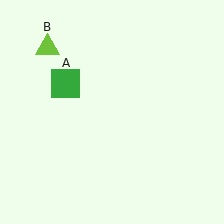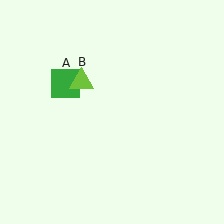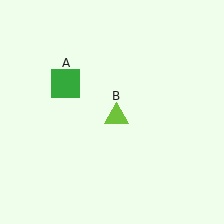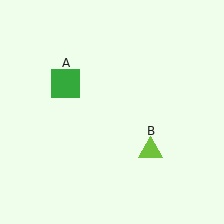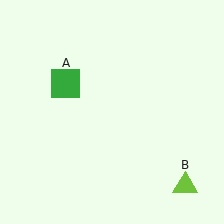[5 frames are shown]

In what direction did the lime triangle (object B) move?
The lime triangle (object B) moved down and to the right.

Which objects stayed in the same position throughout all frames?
Green square (object A) remained stationary.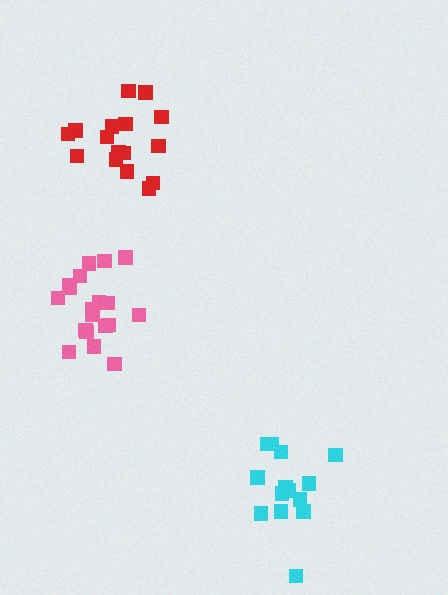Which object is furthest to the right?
The cyan cluster is rightmost.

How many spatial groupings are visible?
There are 3 spatial groupings.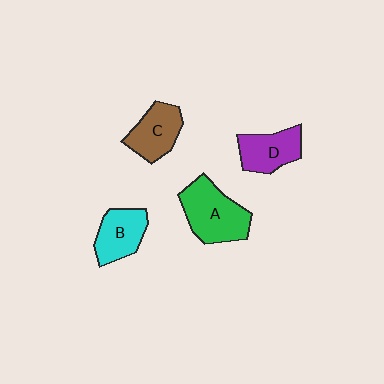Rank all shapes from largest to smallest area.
From largest to smallest: A (green), C (brown), D (purple), B (cyan).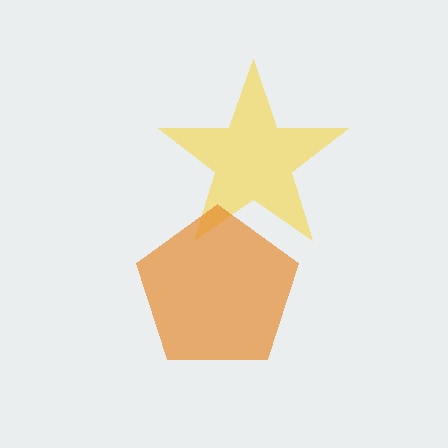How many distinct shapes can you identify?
There are 2 distinct shapes: a yellow star, an orange pentagon.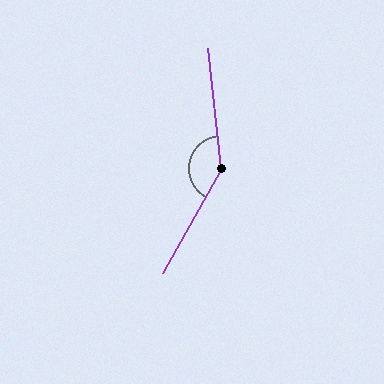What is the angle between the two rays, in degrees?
Approximately 145 degrees.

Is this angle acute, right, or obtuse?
It is obtuse.